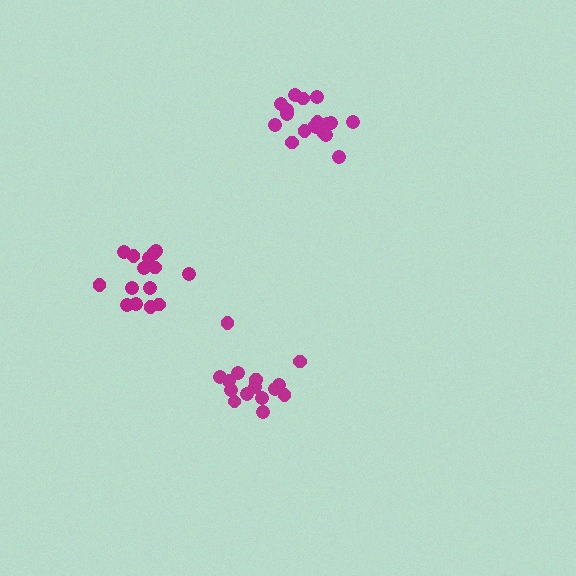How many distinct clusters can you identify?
There are 3 distinct clusters.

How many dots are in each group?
Group 1: 16 dots, Group 2: 18 dots, Group 3: 15 dots (49 total).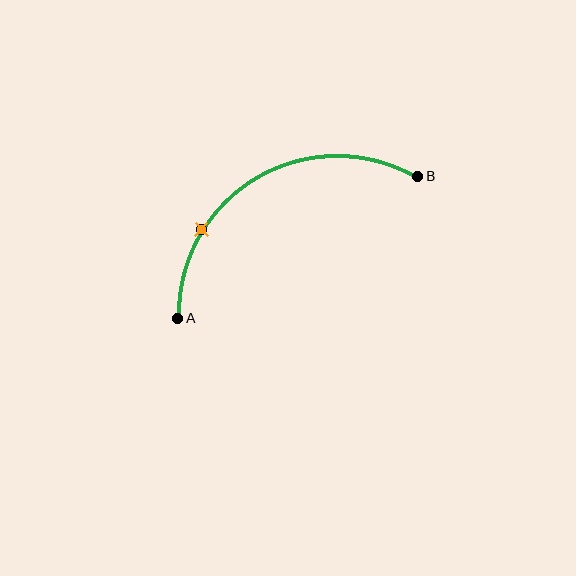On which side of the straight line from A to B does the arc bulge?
The arc bulges above the straight line connecting A and B.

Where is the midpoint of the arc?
The arc midpoint is the point on the curve farthest from the straight line joining A and B. It sits above that line.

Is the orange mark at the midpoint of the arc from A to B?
No. The orange mark lies on the arc but is closer to endpoint A. The arc midpoint would be at the point on the curve equidistant along the arc from both A and B.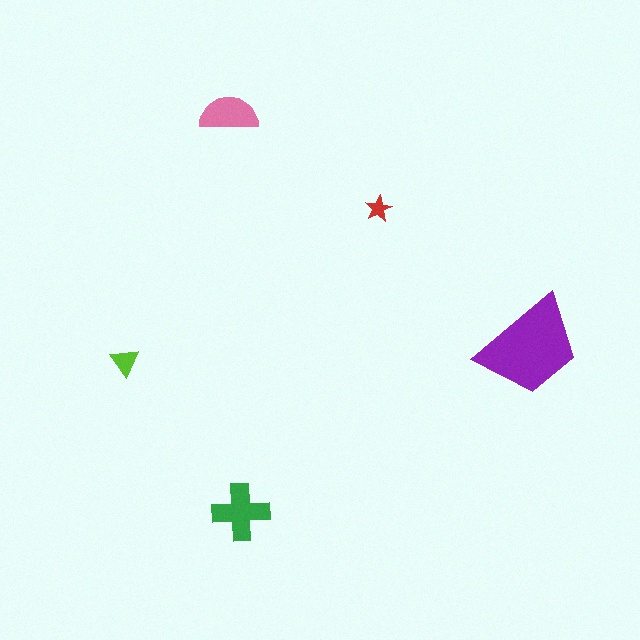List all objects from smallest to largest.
The red star, the lime triangle, the pink semicircle, the green cross, the purple trapezoid.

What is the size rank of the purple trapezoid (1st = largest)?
1st.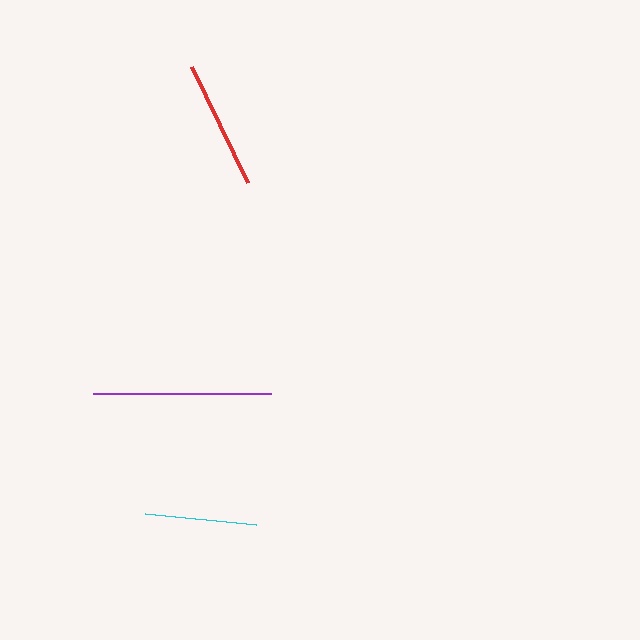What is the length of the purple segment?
The purple segment is approximately 178 pixels long.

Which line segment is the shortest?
The cyan line is the shortest at approximately 111 pixels.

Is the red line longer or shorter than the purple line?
The purple line is longer than the red line.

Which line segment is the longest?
The purple line is the longest at approximately 178 pixels.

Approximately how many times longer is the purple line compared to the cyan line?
The purple line is approximately 1.6 times the length of the cyan line.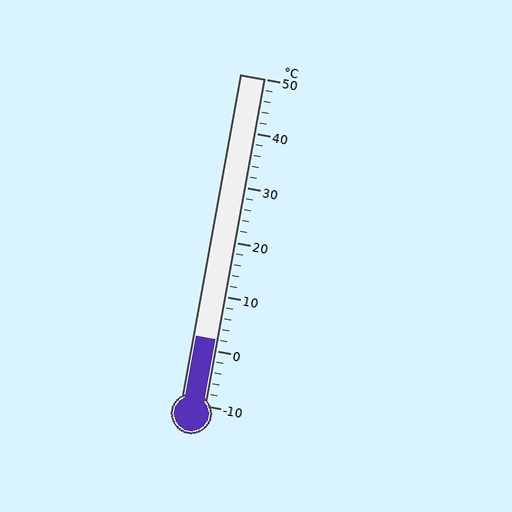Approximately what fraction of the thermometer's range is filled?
The thermometer is filled to approximately 20% of its range.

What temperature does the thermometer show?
The thermometer shows approximately 2°C.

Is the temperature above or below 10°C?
The temperature is below 10°C.